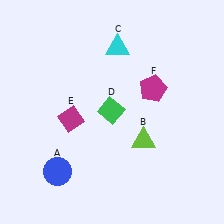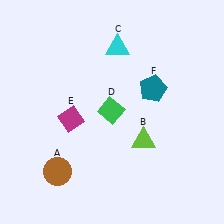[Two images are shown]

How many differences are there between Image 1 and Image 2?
There are 2 differences between the two images.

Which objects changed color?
A changed from blue to brown. F changed from magenta to teal.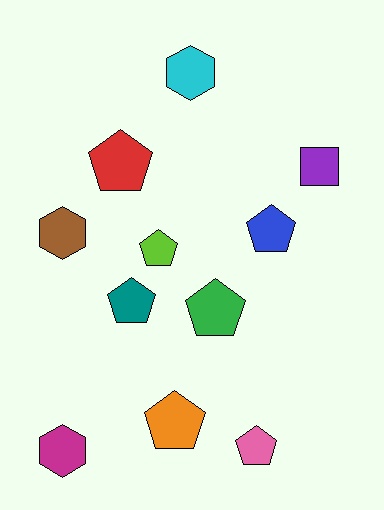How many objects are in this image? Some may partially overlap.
There are 11 objects.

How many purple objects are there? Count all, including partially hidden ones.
There is 1 purple object.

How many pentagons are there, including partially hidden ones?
There are 7 pentagons.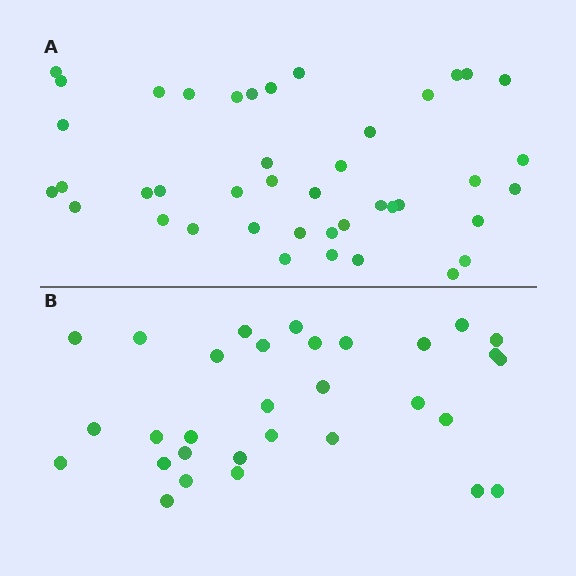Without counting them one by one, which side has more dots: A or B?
Region A (the top region) has more dots.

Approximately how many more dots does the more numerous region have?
Region A has roughly 12 or so more dots than region B.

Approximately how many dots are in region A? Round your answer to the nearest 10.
About 40 dots. (The exact count is 42, which rounds to 40.)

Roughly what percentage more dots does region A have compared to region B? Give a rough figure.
About 35% more.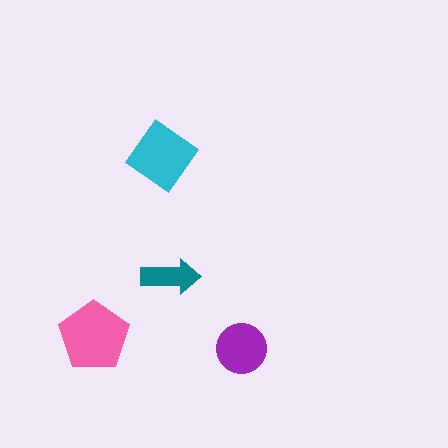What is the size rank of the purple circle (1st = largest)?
3rd.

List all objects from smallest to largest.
The teal arrow, the purple circle, the cyan diamond, the pink pentagon.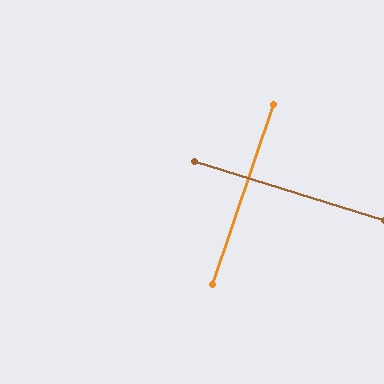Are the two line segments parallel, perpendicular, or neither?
Perpendicular — they meet at approximately 89°.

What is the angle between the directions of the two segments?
Approximately 89 degrees.